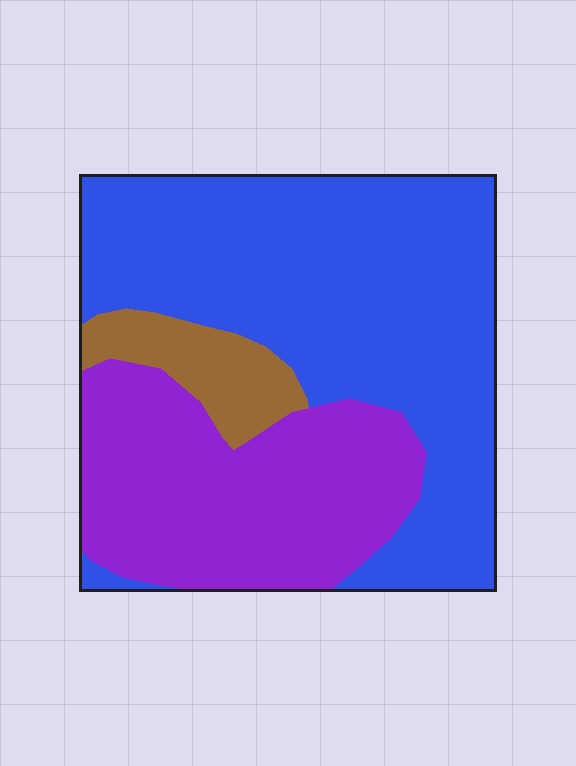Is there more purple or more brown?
Purple.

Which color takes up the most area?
Blue, at roughly 55%.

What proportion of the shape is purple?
Purple covers around 35% of the shape.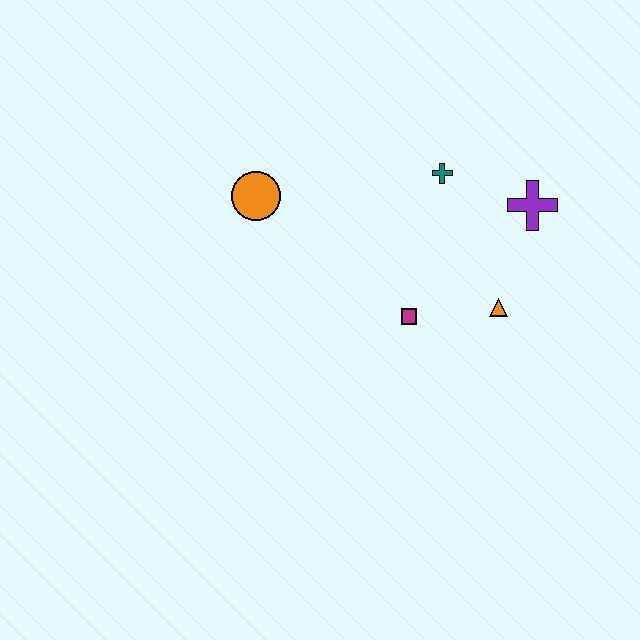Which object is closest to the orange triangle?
The magenta square is closest to the orange triangle.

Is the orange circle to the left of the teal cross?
Yes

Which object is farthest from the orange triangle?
The orange circle is farthest from the orange triangle.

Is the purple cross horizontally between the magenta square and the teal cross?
No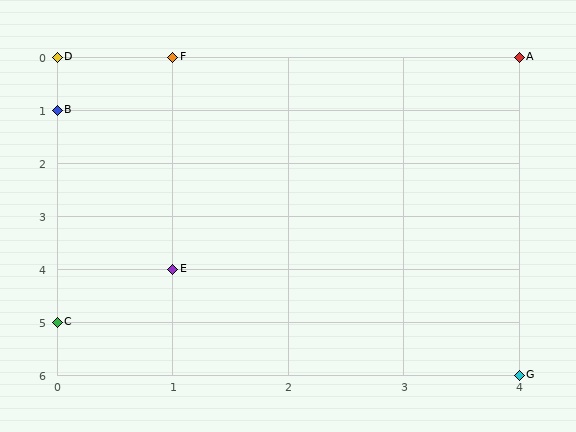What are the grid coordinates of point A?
Point A is at grid coordinates (4, 0).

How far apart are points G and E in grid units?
Points G and E are 3 columns and 2 rows apart (about 3.6 grid units diagonally).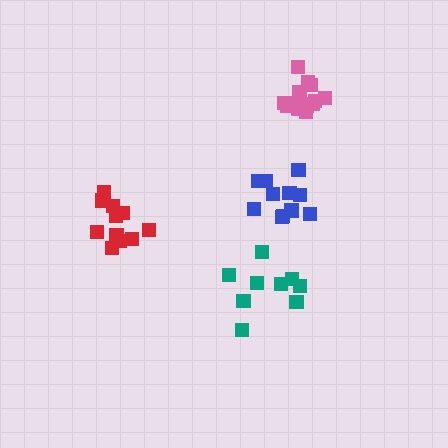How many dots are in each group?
Group 1: 9 dots, Group 2: 11 dots, Group 3: 11 dots, Group 4: 14 dots (45 total).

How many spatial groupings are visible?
There are 4 spatial groupings.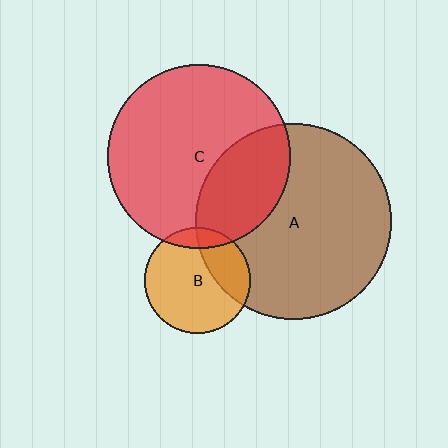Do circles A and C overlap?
Yes.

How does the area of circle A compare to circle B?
Approximately 3.4 times.